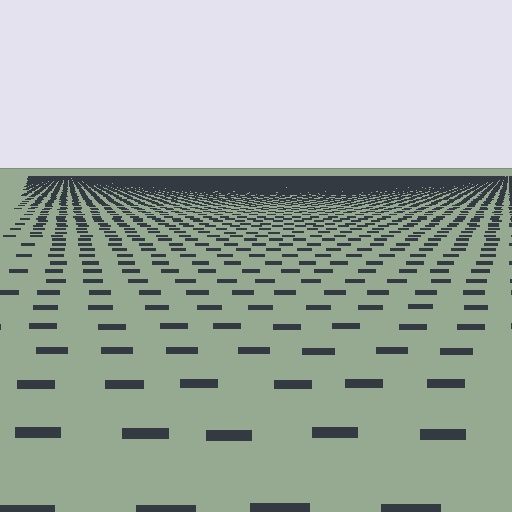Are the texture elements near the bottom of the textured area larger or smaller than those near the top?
Larger. Near the bottom, elements are closer to the viewer and appear at a bigger on-screen size.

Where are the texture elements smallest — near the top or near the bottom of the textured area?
Near the top.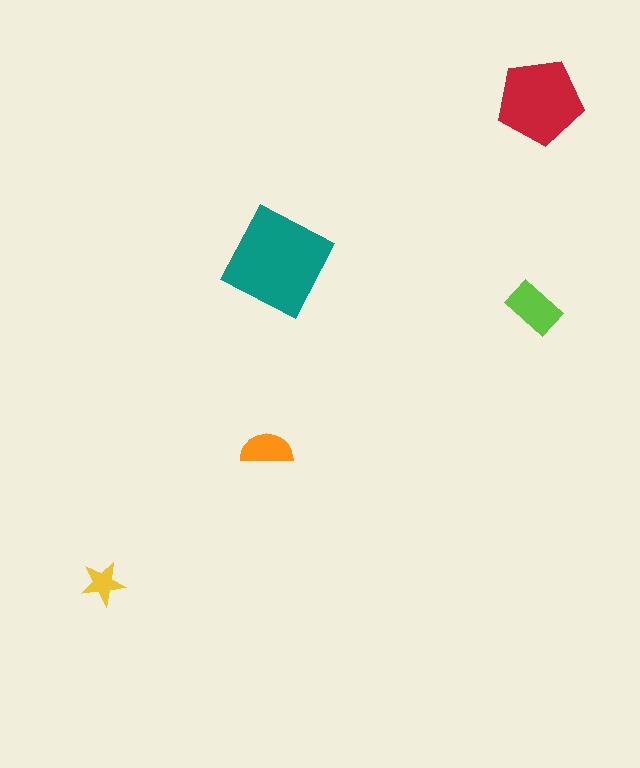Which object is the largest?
The teal diamond.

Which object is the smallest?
The yellow star.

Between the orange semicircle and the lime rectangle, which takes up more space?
The lime rectangle.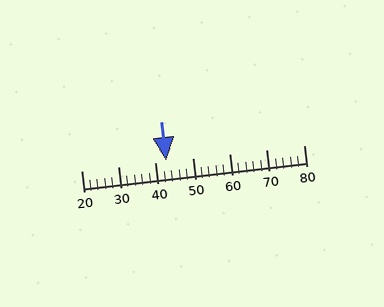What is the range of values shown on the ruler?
The ruler shows values from 20 to 80.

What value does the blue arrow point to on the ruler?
The blue arrow points to approximately 43.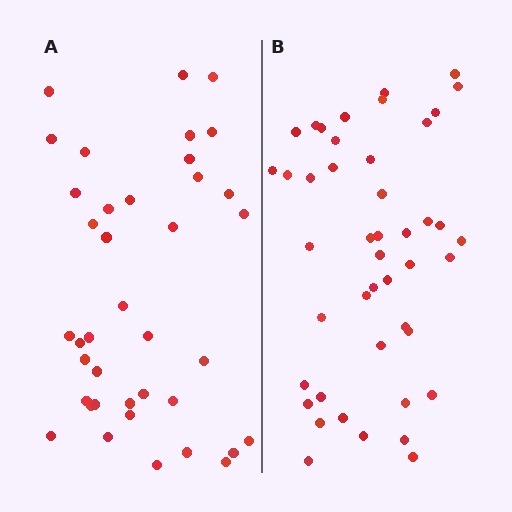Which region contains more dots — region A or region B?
Region B (the right region) has more dots.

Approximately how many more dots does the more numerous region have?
Region B has about 6 more dots than region A.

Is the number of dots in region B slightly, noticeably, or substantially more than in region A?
Region B has only slightly more — the two regions are fairly close. The ratio is roughly 1.2 to 1.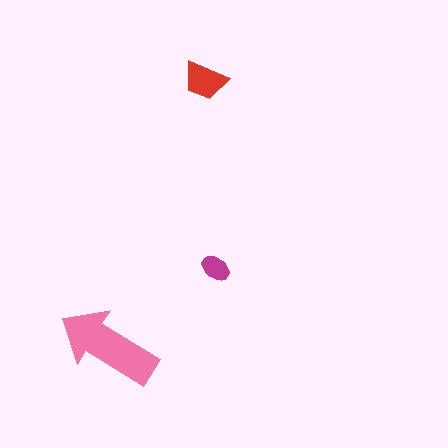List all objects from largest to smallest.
The pink arrow, the red trapezoid, the magenta ellipse.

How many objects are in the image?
There are 3 objects in the image.